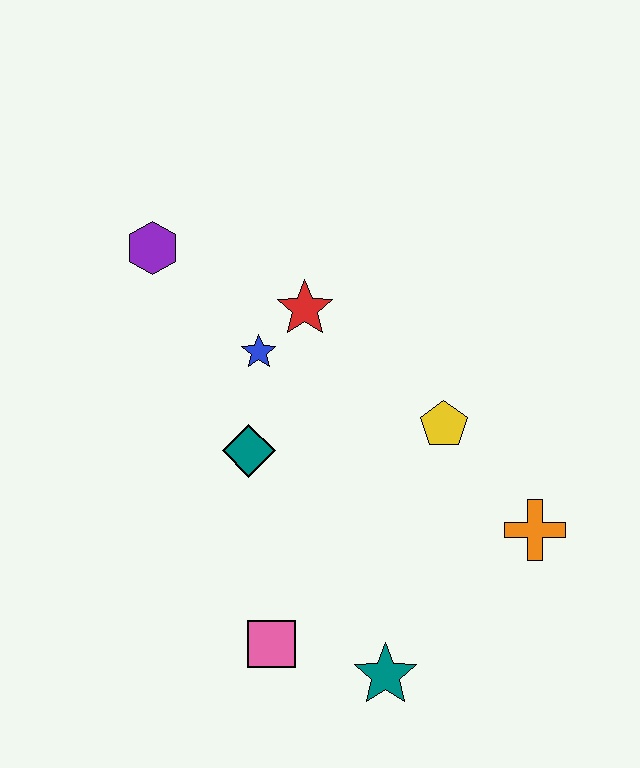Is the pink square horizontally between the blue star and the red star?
Yes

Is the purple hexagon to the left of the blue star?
Yes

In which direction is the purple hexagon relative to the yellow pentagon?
The purple hexagon is to the left of the yellow pentagon.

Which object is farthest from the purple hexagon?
The teal star is farthest from the purple hexagon.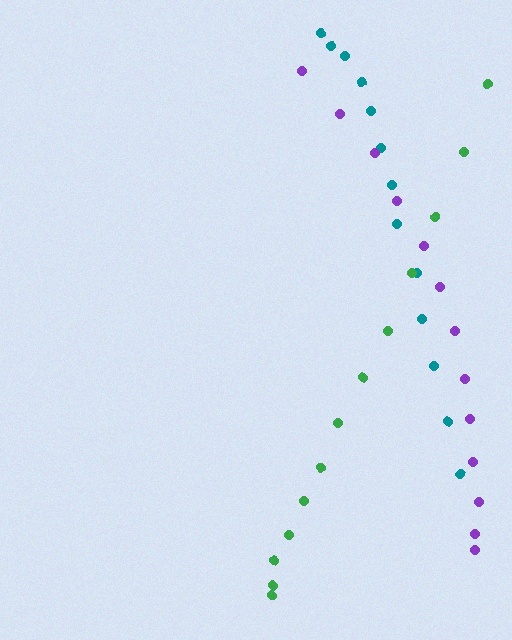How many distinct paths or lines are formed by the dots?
There are 3 distinct paths.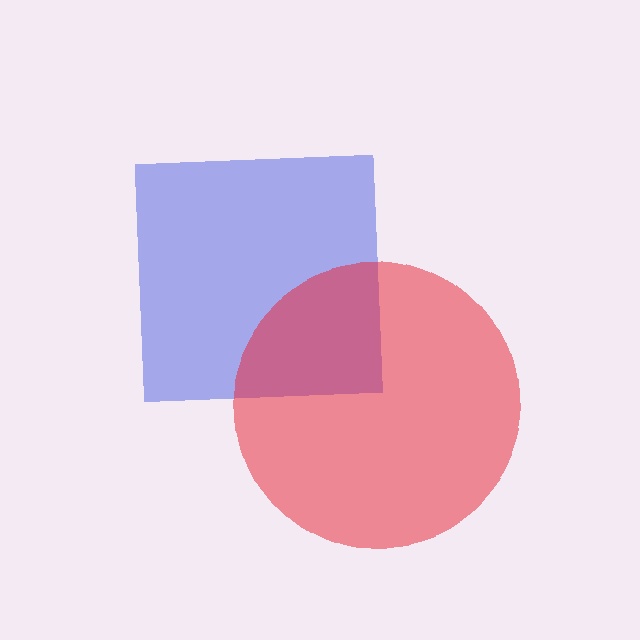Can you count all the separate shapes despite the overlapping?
Yes, there are 2 separate shapes.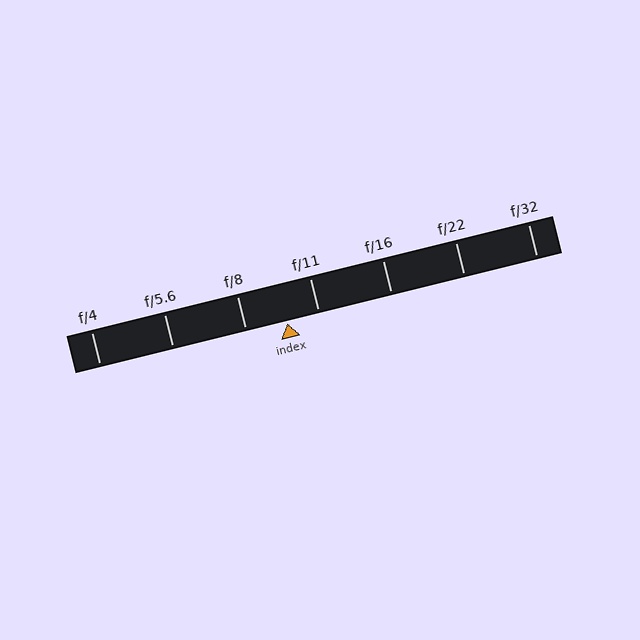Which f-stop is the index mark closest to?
The index mark is closest to f/11.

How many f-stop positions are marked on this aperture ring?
There are 7 f-stop positions marked.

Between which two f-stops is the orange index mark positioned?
The index mark is between f/8 and f/11.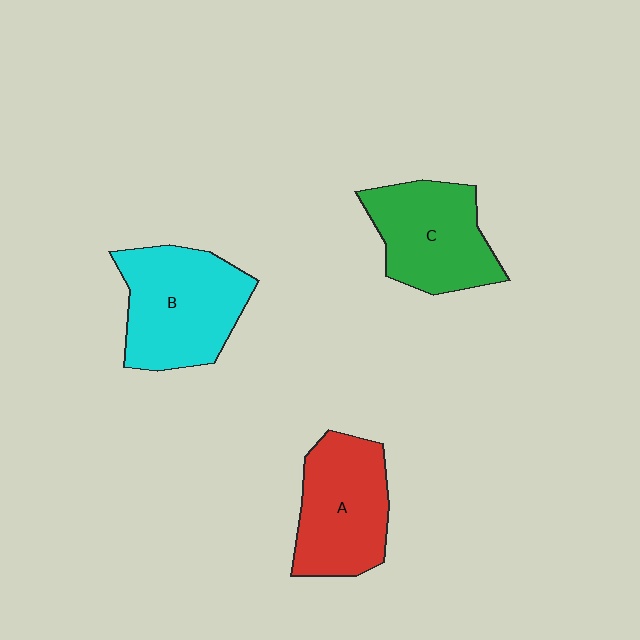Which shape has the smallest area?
Shape C (green).